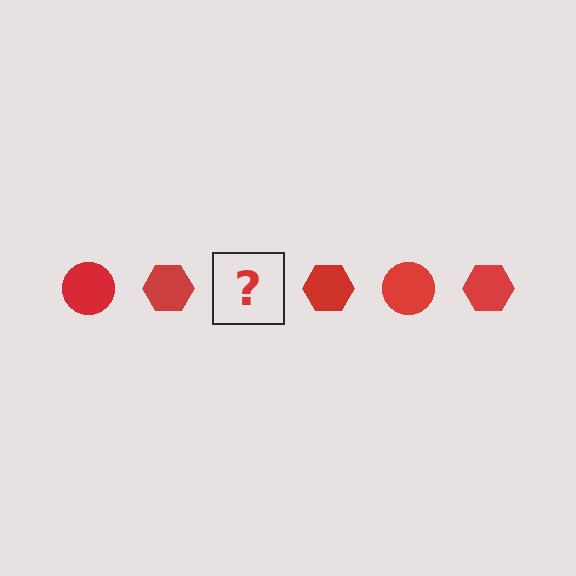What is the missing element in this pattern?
The missing element is a red circle.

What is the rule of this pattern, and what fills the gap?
The rule is that the pattern cycles through circle, hexagon shapes in red. The gap should be filled with a red circle.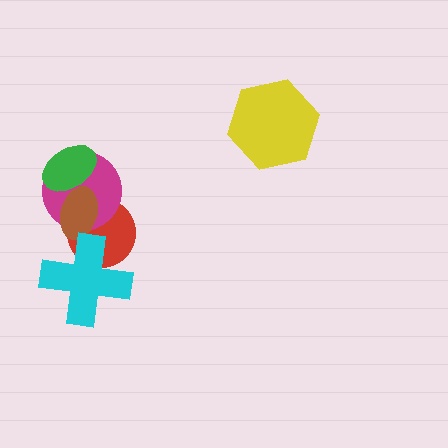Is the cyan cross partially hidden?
No, no other shape covers it.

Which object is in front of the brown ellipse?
The green ellipse is in front of the brown ellipse.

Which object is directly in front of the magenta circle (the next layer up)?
The brown ellipse is directly in front of the magenta circle.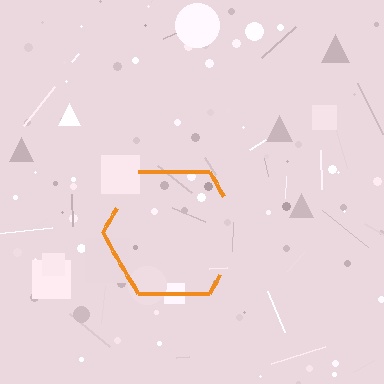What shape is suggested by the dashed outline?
The dashed outline suggests a hexagon.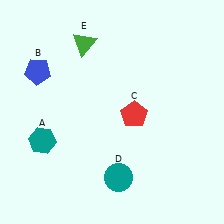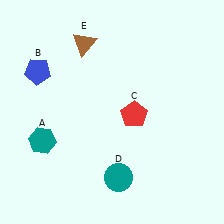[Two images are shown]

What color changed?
The triangle (E) changed from green in Image 1 to brown in Image 2.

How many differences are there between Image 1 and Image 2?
There is 1 difference between the two images.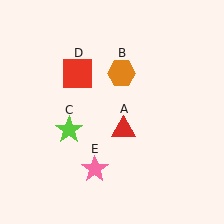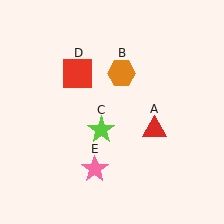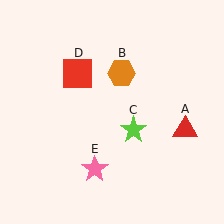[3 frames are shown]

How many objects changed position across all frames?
2 objects changed position: red triangle (object A), lime star (object C).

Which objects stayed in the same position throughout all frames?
Orange hexagon (object B) and red square (object D) and pink star (object E) remained stationary.